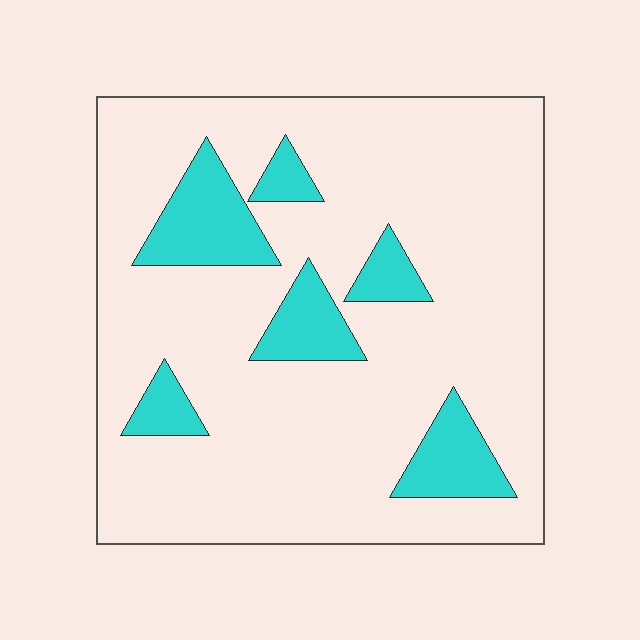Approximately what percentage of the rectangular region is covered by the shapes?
Approximately 15%.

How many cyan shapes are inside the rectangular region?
6.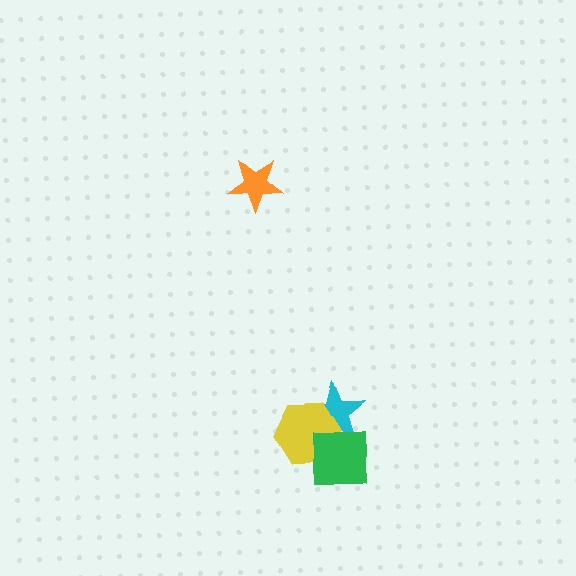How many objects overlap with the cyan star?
2 objects overlap with the cyan star.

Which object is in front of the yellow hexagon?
The green square is in front of the yellow hexagon.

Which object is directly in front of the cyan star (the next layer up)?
The yellow hexagon is directly in front of the cyan star.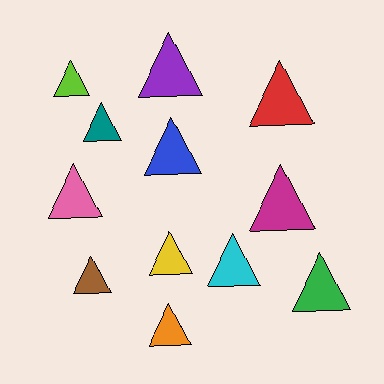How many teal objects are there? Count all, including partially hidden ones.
There is 1 teal object.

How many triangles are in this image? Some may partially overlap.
There are 12 triangles.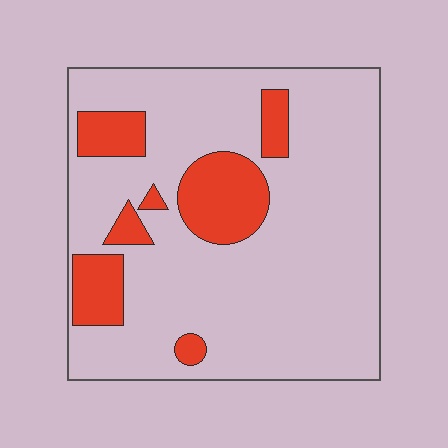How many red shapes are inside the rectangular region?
7.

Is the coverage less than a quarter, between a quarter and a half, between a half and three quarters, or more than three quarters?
Less than a quarter.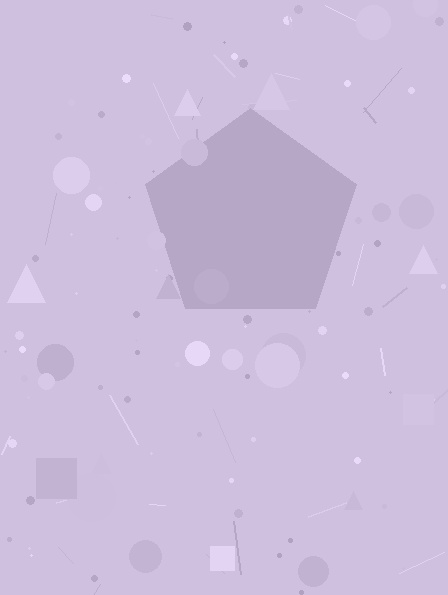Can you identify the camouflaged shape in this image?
The camouflaged shape is a pentagon.